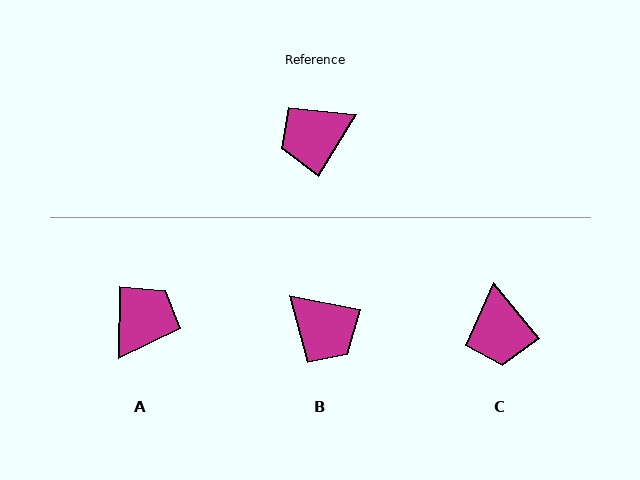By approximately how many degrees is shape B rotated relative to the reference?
Approximately 111 degrees counter-clockwise.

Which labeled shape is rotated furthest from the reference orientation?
A, about 148 degrees away.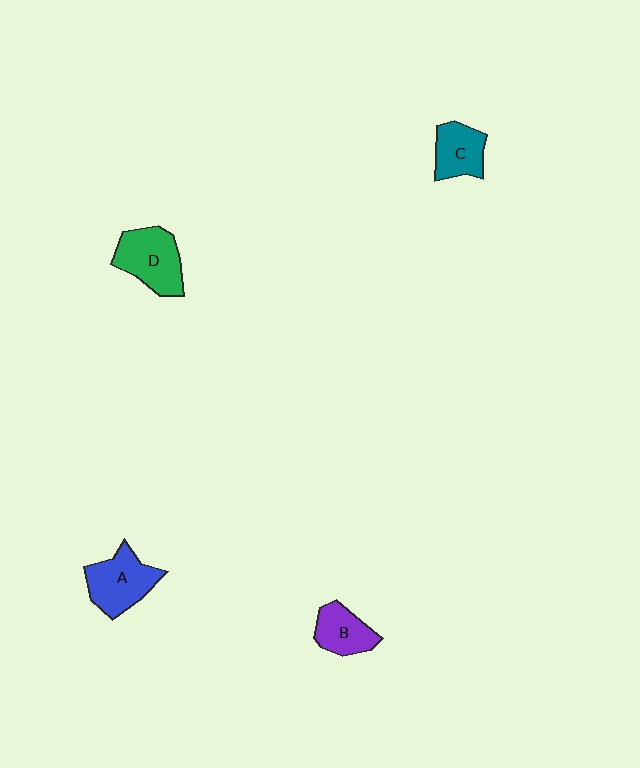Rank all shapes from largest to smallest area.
From largest to smallest: D (green), A (blue), C (teal), B (purple).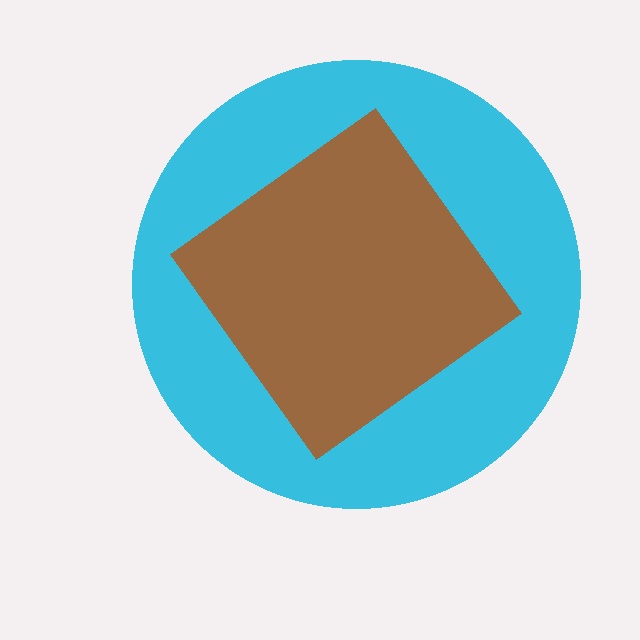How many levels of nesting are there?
2.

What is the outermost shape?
The cyan circle.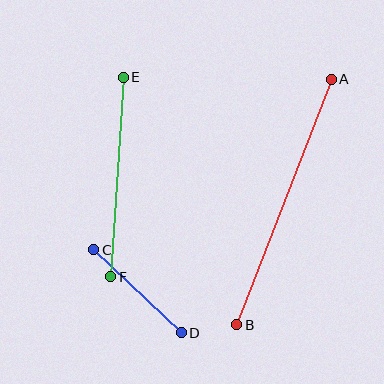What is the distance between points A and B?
The distance is approximately 263 pixels.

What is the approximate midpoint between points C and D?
The midpoint is at approximately (137, 291) pixels.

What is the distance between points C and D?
The distance is approximately 121 pixels.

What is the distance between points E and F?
The distance is approximately 200 pixels.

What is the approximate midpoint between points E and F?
The midpoint is at approximately (117, 177) pixels.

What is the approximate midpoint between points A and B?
The midpoint is at approximately (284, 202) pixels.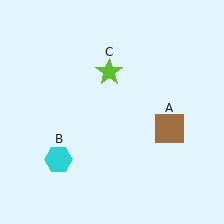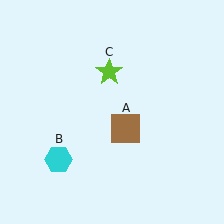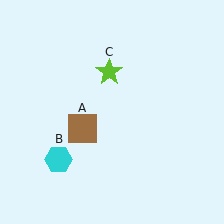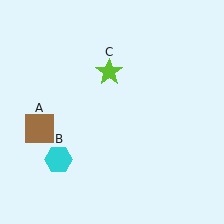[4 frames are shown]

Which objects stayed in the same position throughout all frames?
Cyan hexagon (object B) and lime star (object C) remained stationary.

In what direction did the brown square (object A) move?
The brown square (object A) moved left.